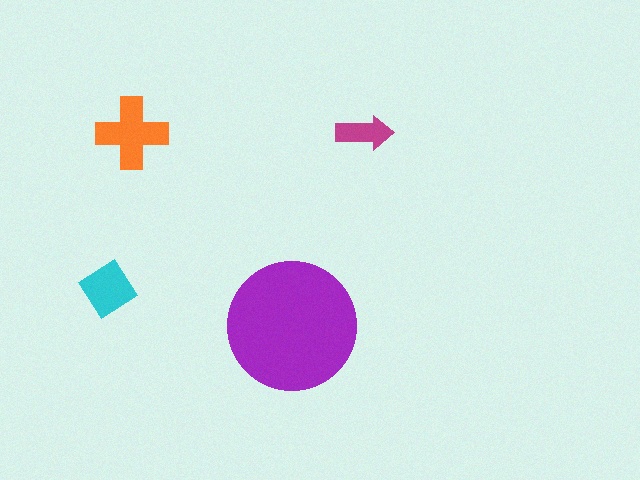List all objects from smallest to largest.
The magenta arrow, the cyan diamond, the orange cross, the purple circle.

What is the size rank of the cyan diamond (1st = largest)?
3rd.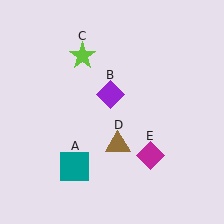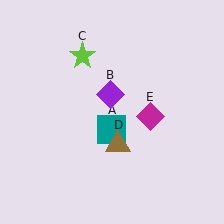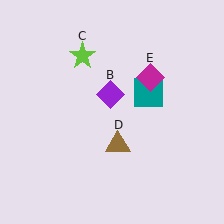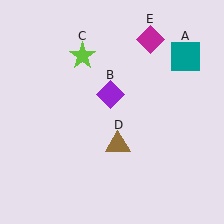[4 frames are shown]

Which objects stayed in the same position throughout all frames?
Purple diamond (object B) and lime star (object C) and brown triangle (object D) remained stationary.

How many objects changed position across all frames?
2 objects changed position: teal square (object A), magenta diamond (object E).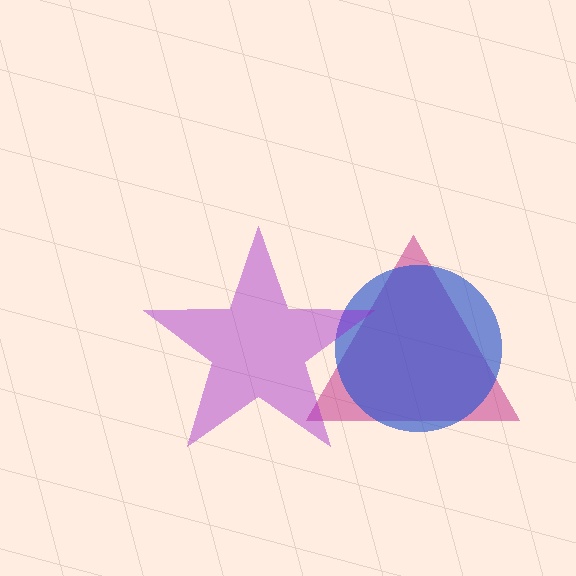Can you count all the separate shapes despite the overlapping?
Yes, there are 3 separate shapes.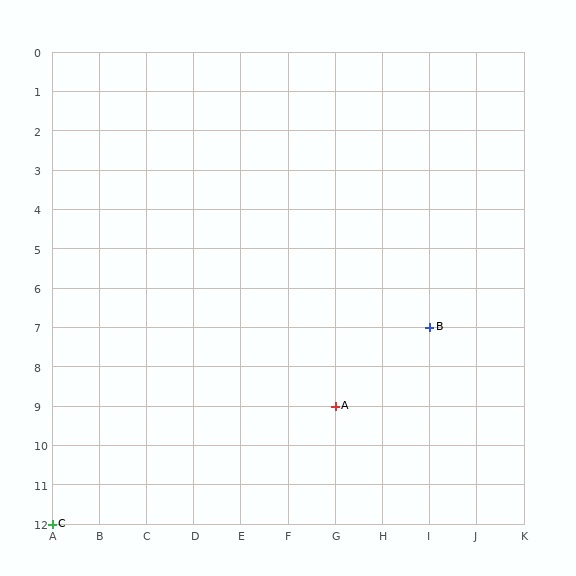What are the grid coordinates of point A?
Point A is at grid coordinates (G, 9).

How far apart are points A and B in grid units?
Points A and B are 2 columns and 2 rows apart (about 2.8 grid units diagonally).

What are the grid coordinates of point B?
Point B is at grid coordinates (I, 7).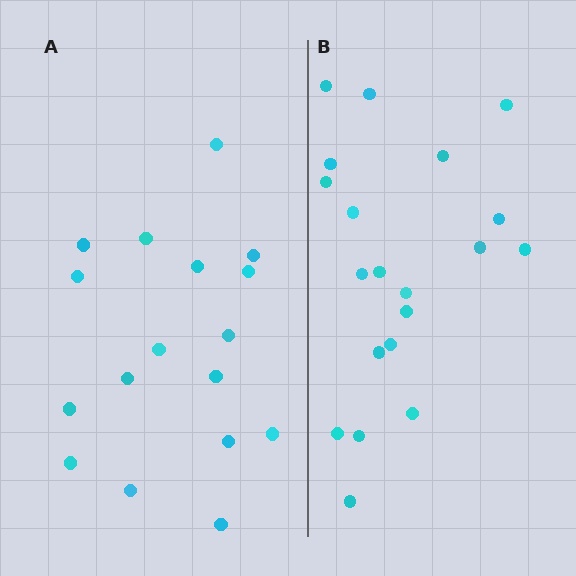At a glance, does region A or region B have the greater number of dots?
Region B (the right region) has more dots.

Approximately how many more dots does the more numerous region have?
Region B has just a few more — roughly 2 or 3 more dots than region A.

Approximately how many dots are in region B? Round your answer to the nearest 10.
About 20 dots.